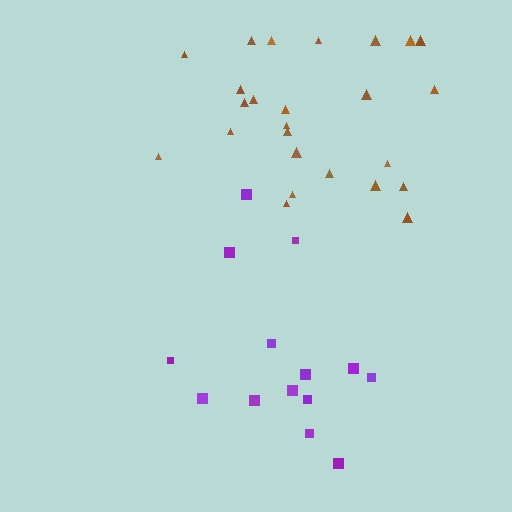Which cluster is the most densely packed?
Brown.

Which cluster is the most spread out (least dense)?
Purple.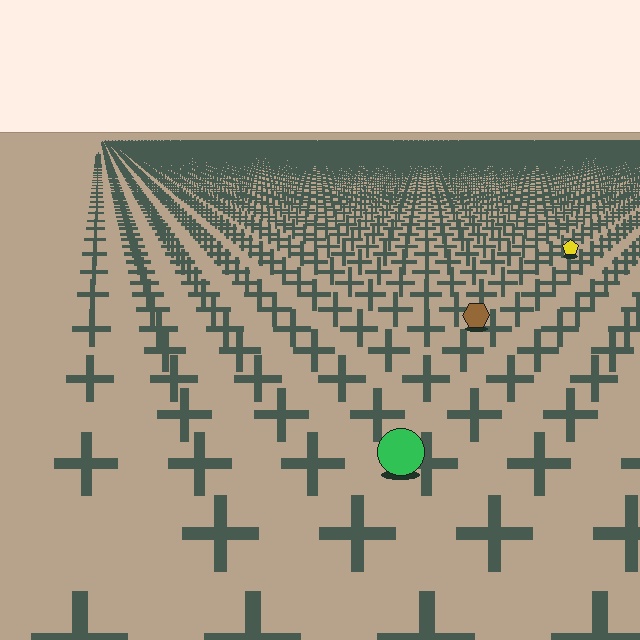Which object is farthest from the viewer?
The yellow pentagon is farthest from the viewer. It appears smaller and the ground texture around it is denser.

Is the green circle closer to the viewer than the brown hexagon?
Yes. The green circle is closer — you can tell from the texture gradient: the ground texture is coarser near it.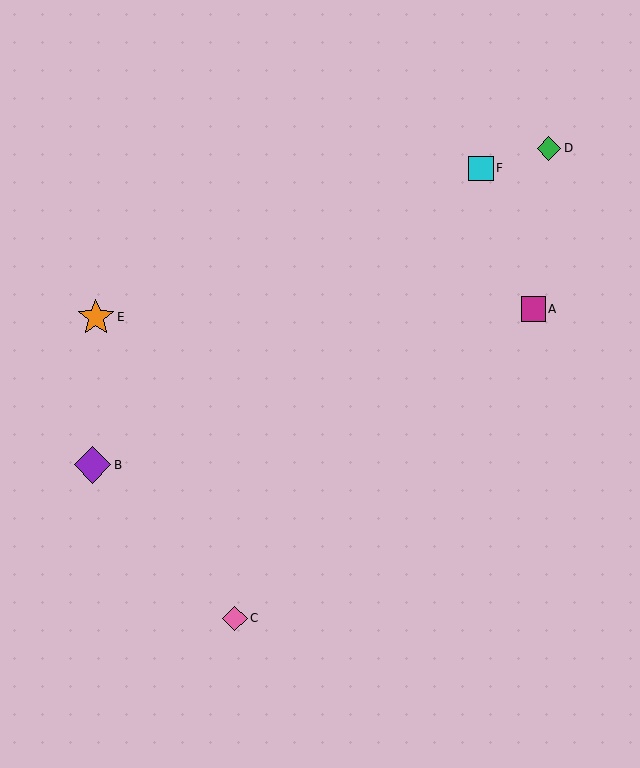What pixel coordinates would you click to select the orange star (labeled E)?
Click at (96, 317) to select the orange star E.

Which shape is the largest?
The orange star (labeled E) is the largest.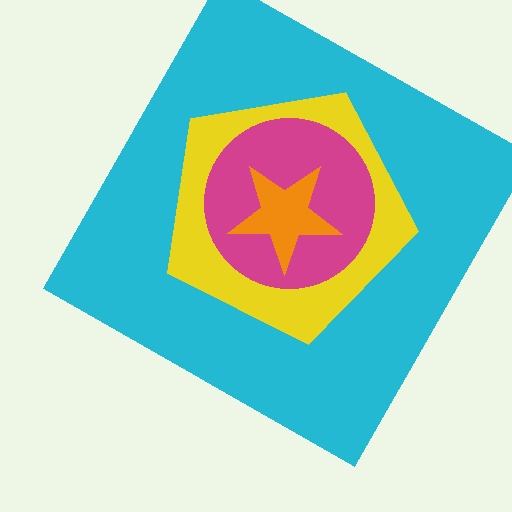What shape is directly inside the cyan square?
The yellow pentagon.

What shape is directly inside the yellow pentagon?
The magenta circle.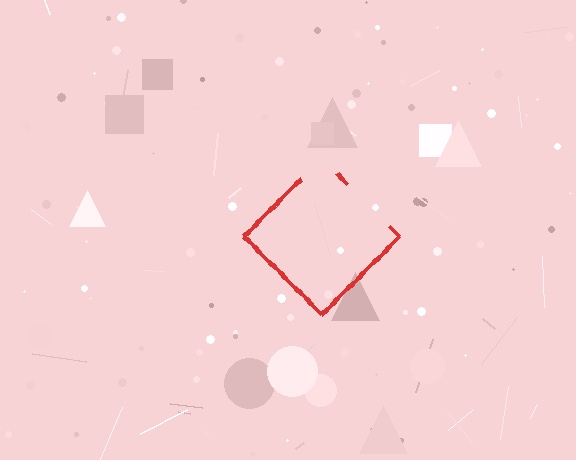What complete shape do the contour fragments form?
The contour fragments form a diamond.